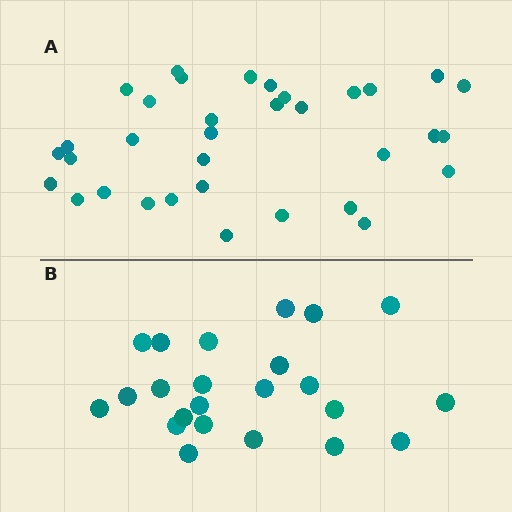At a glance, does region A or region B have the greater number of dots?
Region A (the top region) has more dots.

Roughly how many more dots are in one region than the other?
Region A has roughly 12 or so more dots than region B.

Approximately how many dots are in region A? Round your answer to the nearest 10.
About 30 dots. (The exact count is 34, which rounds to 30.)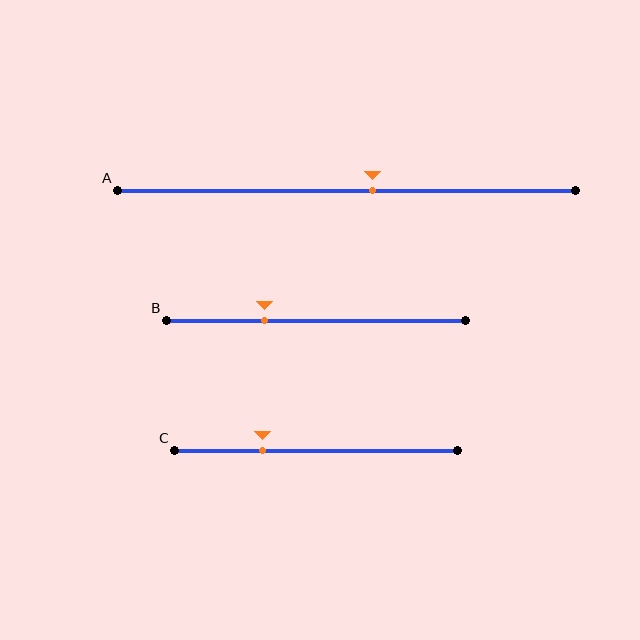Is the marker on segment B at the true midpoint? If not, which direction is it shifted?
No, the marker on segment B is shifted to the left by about 17% of the segment length.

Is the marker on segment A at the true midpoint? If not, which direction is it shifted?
No, the marker on segment A is shifted to the right by about 6% of the segment length.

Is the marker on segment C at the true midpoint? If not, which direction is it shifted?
No, the marker on segment C is shifted to the left by about 19% of the segment length.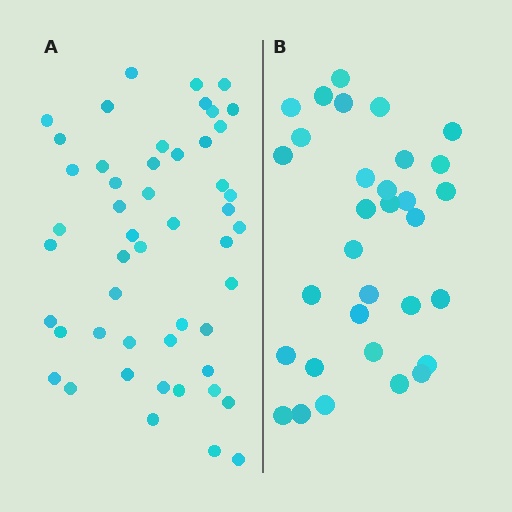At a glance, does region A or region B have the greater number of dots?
Region A (the left region) has more dots.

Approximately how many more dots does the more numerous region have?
Region A has approximately 20 more dots than region B.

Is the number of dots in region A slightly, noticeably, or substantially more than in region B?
Region A has substantially more. The ratio is roughly 1.6 to 1.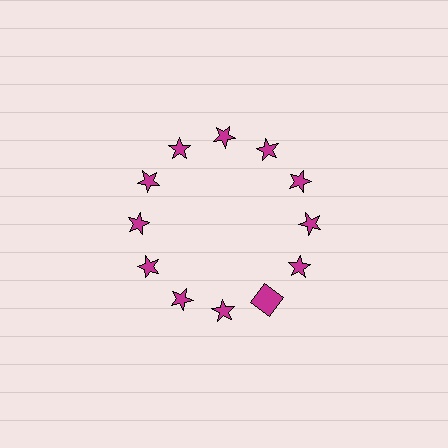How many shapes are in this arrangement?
There are 12 shapes arranged in a ring pattern.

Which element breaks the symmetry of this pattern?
The magenta square at roughly the 5 o'clock position breaks the symmetry. All other shapes are magenta stars.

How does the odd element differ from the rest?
It has a different shape: square instead of star.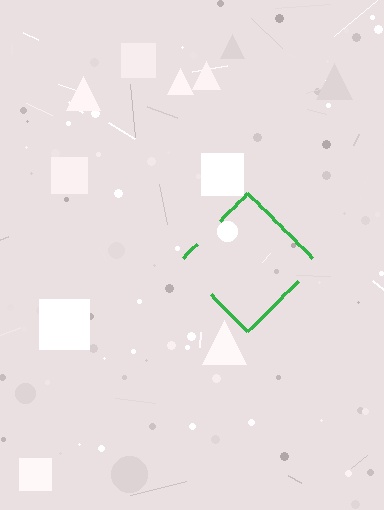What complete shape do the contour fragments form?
The contour fragments form a diamond.